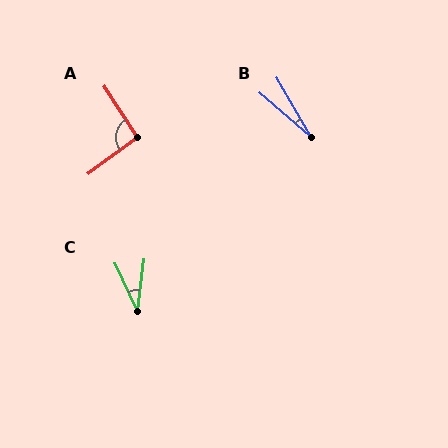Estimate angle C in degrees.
Approximately 32 degrees.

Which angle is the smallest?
B, at approximately 19 degrees.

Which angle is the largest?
A, at approximately 93 degrees.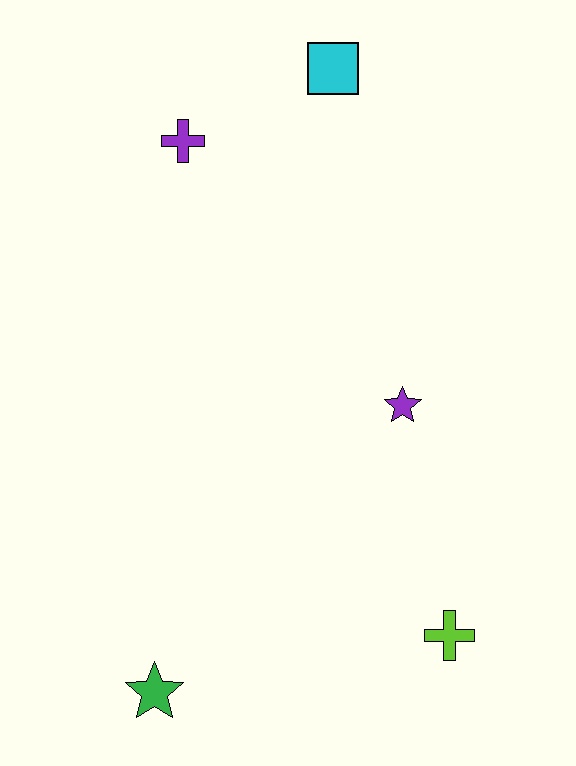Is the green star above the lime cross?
No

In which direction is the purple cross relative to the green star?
The purple cross is above the green star.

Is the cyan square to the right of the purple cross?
Yes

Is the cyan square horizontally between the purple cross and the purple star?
Yes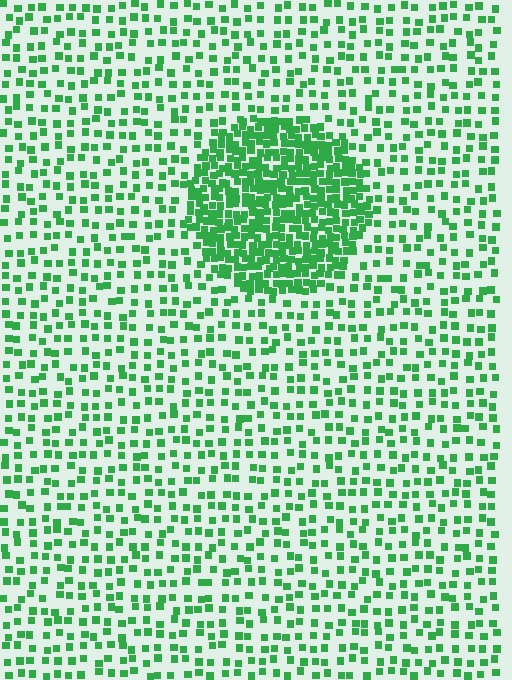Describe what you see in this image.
The image contains small green elements arranged at two different densities. A circle-shaped region is visible where the elements are more densely packed than the surrounding area.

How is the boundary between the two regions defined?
The boundary is defined by a change in element density (approximately 2.7x ratio). All elements are the same color, size, and shape.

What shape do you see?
I see a circle.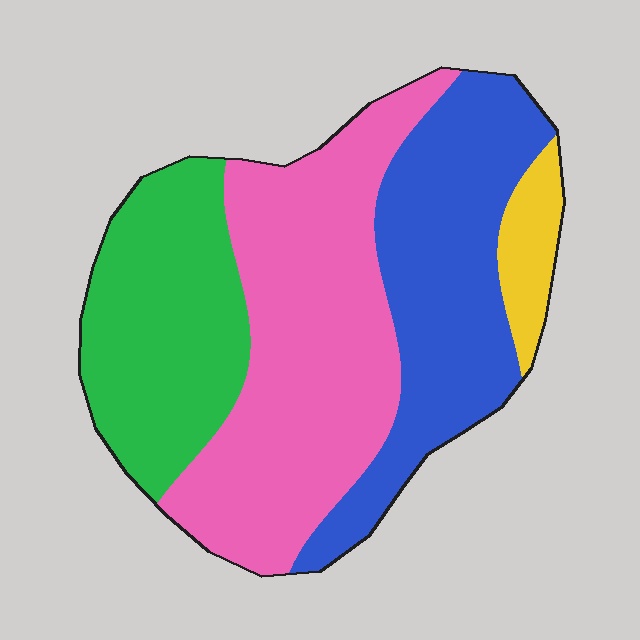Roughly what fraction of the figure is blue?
Blue takes up about one third (1/3) of the figure.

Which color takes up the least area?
Yellow, at roughly 5%.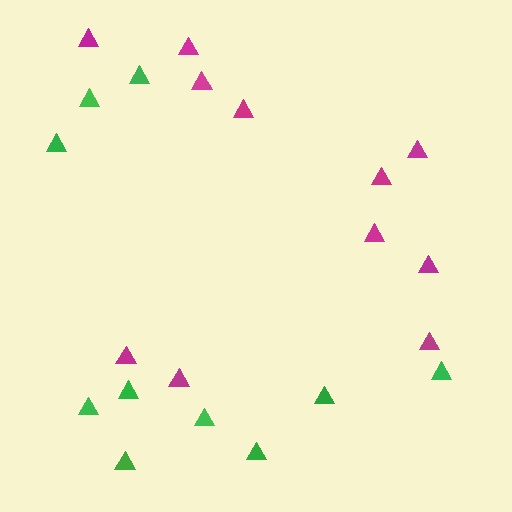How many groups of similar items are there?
There are 2 groups: one group of green triangles (10) and one group of magenta triangles (11).